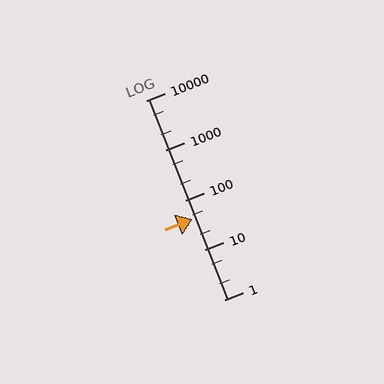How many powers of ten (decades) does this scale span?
The scale spans 4 decades, from 1 to 10000.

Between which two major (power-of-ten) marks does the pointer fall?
The pointer is between 10 and 100.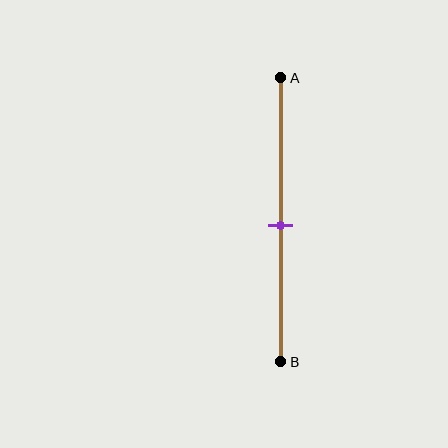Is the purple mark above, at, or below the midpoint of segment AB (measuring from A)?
The purple mark is approximately at the midpoint of segment AB.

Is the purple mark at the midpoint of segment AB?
Yes, the mark is approximately at the midpoint.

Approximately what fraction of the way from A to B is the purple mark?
The purple mark is approximately 50% of the way from A to B.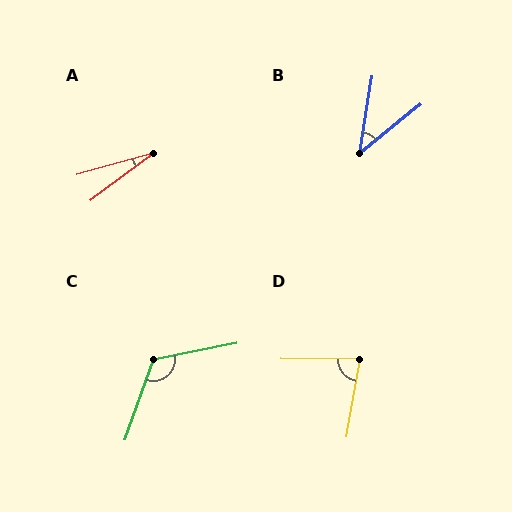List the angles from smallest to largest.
A (21°), B (43°), D (81°), C (121°).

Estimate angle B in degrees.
Approximately 43 degrees.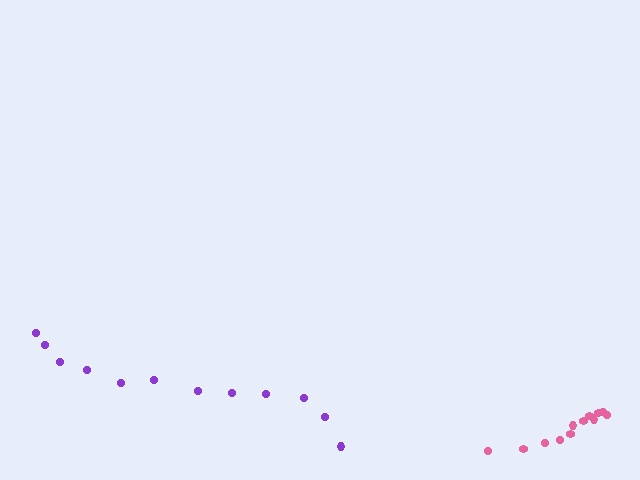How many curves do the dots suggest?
There are 2 distinct paths.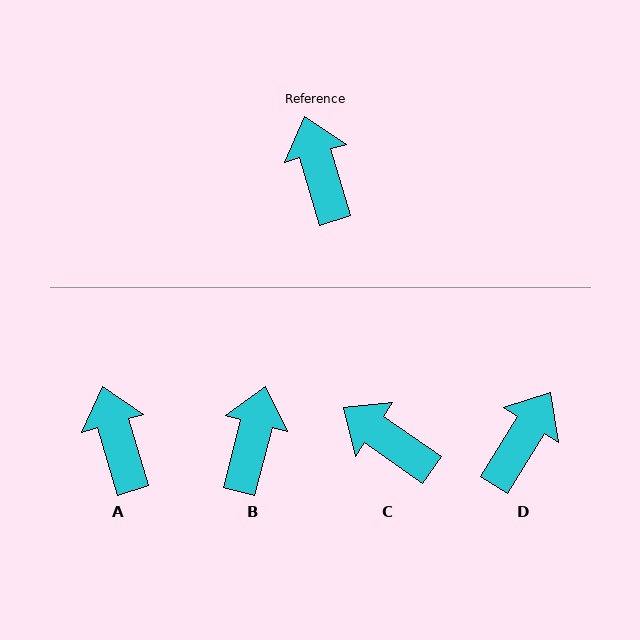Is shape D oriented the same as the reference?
No, it is off by about 48 degrees.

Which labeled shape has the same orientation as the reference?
A.